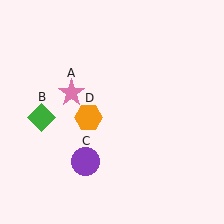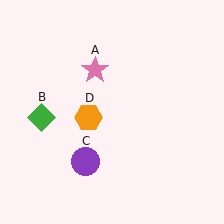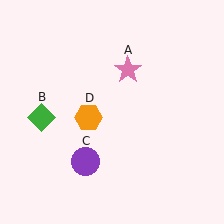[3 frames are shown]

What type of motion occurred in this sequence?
The pink star (object A) rotated clockwise around the center of the scene.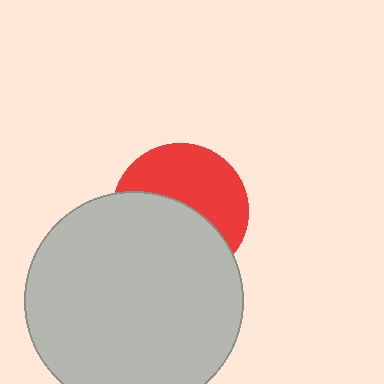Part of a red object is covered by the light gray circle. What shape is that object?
It is a circle.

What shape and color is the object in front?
The object in front is a light gray circle.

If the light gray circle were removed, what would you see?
You would see the complete red circle.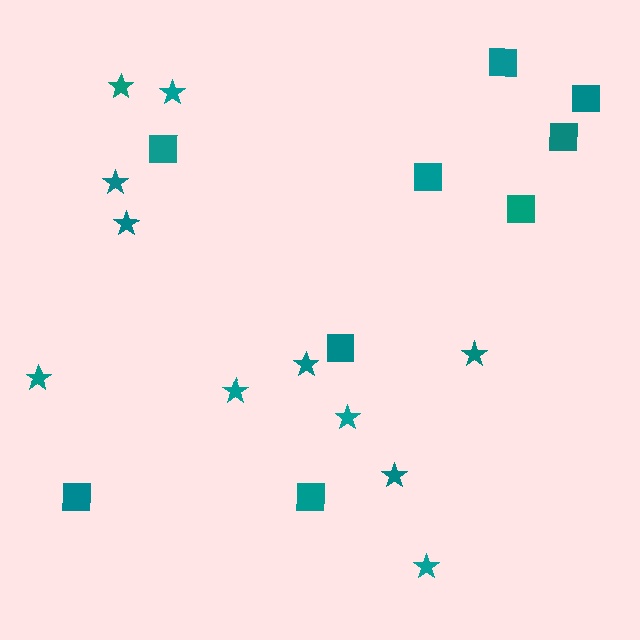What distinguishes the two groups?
There are 2 groups: one group of stars (11) and one group of squares (9).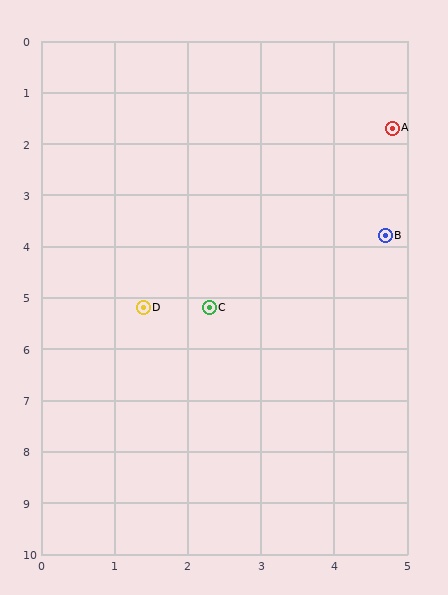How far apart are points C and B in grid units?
Points C and B are about 2.8 grid units apart.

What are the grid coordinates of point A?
Point A is at approximately (4.8, 1.7).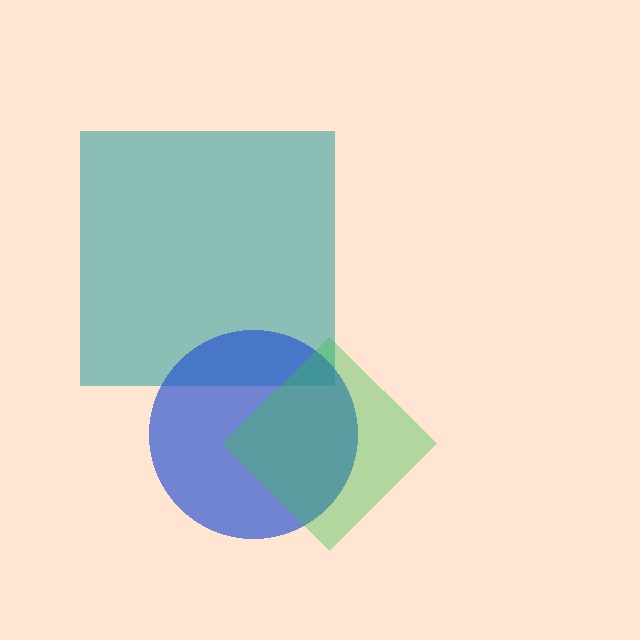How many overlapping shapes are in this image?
There are 3 overlapping shapes in the image.